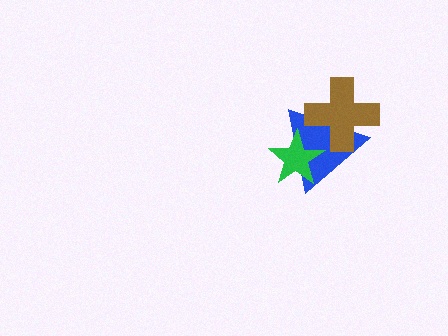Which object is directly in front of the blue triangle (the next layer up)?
The brown cross is directly in front of the blue triangle.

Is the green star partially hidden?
No, no other shape covers it.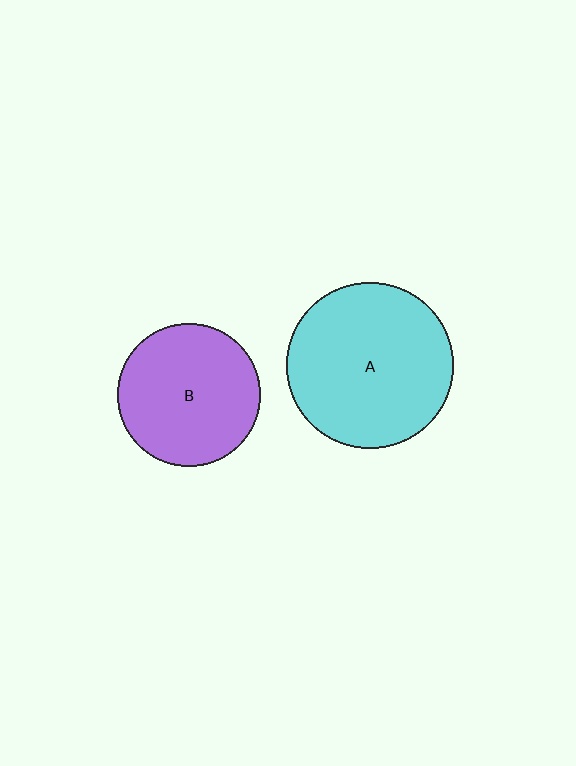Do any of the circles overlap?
No, none of the circles overlap.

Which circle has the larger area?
Circle A (cyan).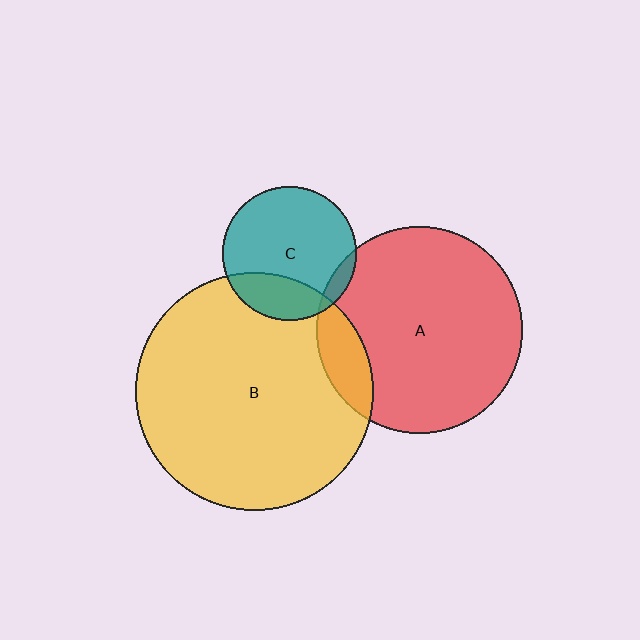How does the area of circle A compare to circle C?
Approximately 2.4 times.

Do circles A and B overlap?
Yes.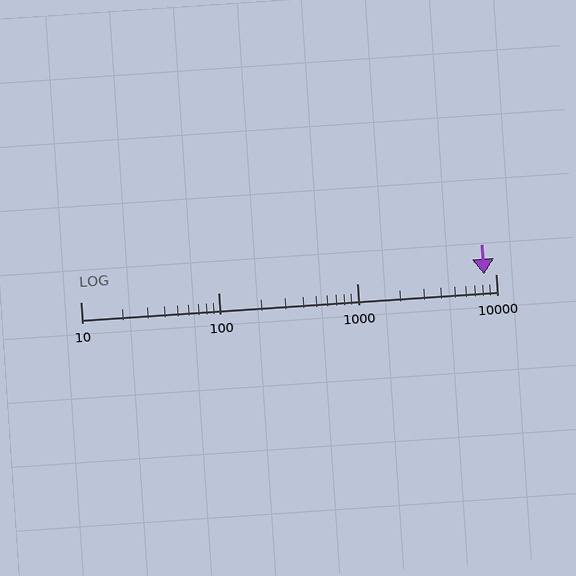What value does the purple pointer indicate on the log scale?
The pointer indicates approximately 8300.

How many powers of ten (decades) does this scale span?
The scale spans 3 decades, from 10 to 10000.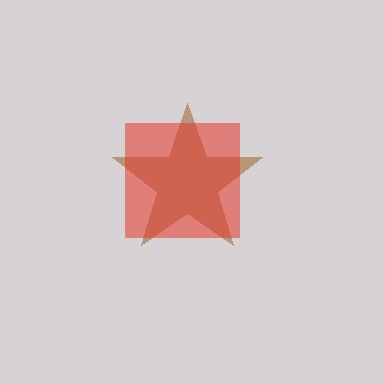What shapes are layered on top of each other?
The layered shapes are: a brown star, a red square.